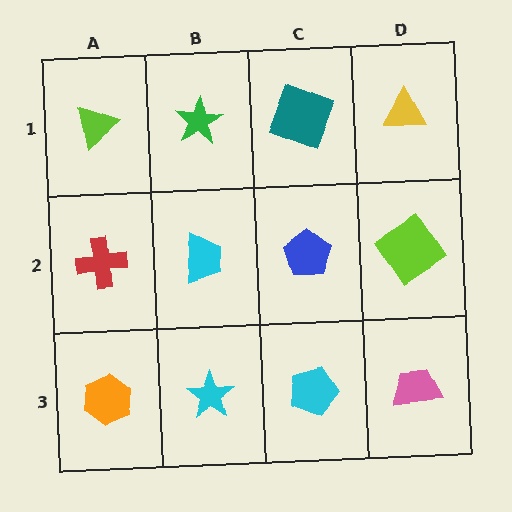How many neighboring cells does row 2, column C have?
4.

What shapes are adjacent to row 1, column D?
A lime diamond (row 2, column D), a teal square (row 1, column C).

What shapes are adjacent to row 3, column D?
A lime diamond (row 2, column D), a cyan pentagon (row 3, column C).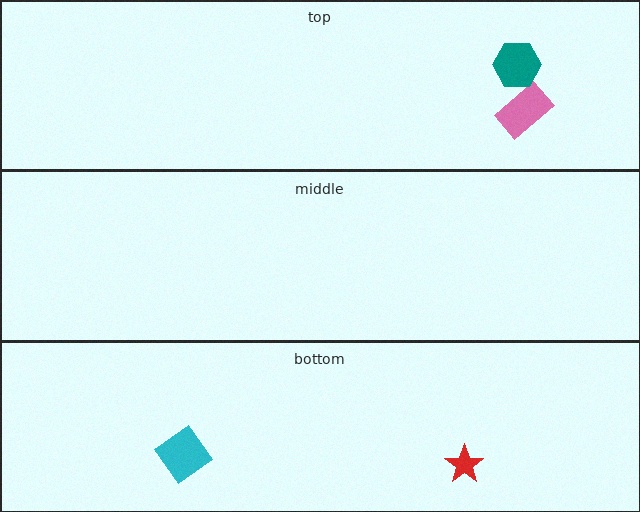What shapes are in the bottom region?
The red star, the cyan diamond.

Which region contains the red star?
The bottom region.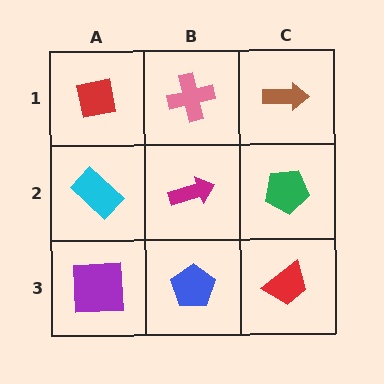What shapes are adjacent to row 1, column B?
A magenta arrow (row 2, column B), a red square (row 1, column A), a brown arrow (row 1, column C).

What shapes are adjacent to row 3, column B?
A magenta arrow (row 2, column B), a purple square (row 3, column A), a red trapezoid (row 3, column C).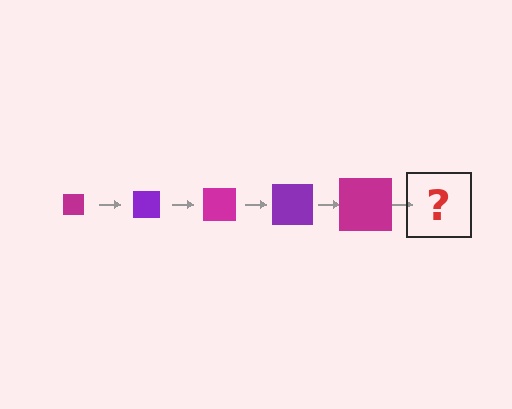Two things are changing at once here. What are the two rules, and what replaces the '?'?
The two rules are that the square grows larger each step and the color cycles through magenta and purple. The '?' should be a purple square, larger than the previous one.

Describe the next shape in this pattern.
It should be a purple square, larger than the previous one.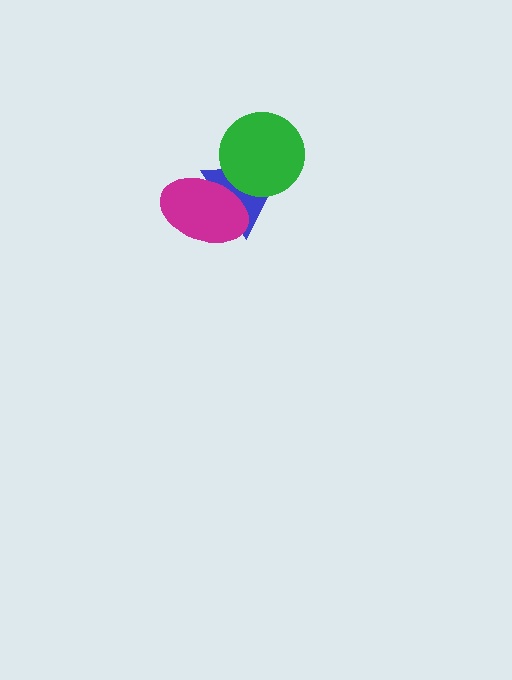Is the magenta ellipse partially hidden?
No, no other shape covers it.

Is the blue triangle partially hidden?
Yes, it is partially covered by another shape.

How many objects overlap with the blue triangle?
2 objects overlap with the blue triangle.